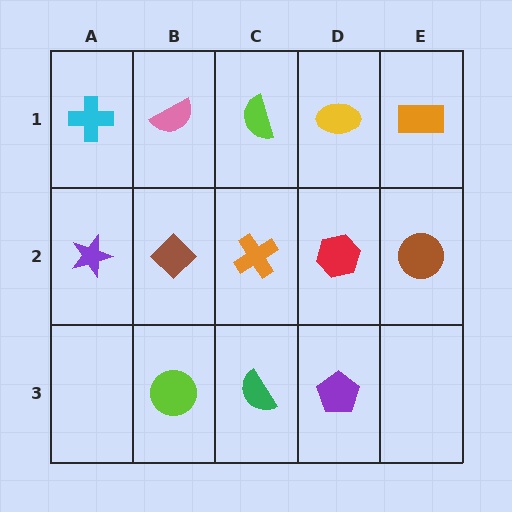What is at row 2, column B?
A brown diamond.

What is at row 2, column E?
A brown circle.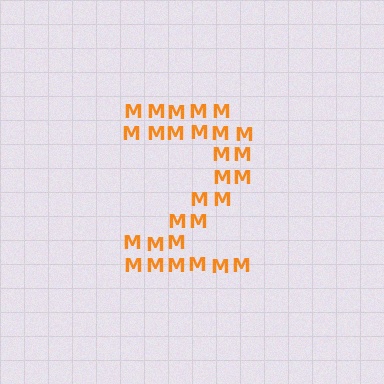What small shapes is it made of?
It is made of small letter M's.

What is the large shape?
The large shape is the digit 2.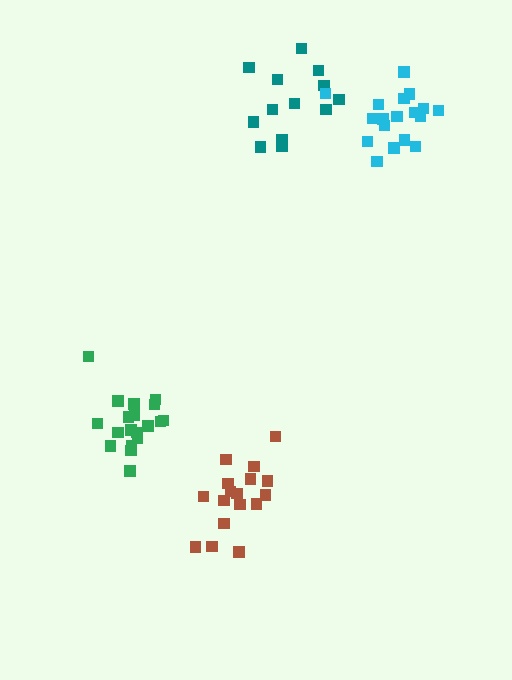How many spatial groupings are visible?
There are 4 spatial groupings.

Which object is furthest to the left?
The green cluster is leftmost.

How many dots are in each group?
Group 1: 13 dots, Group 2: 19 dots, Group 3: 17 dots, Group 4: 18 dots (67 total).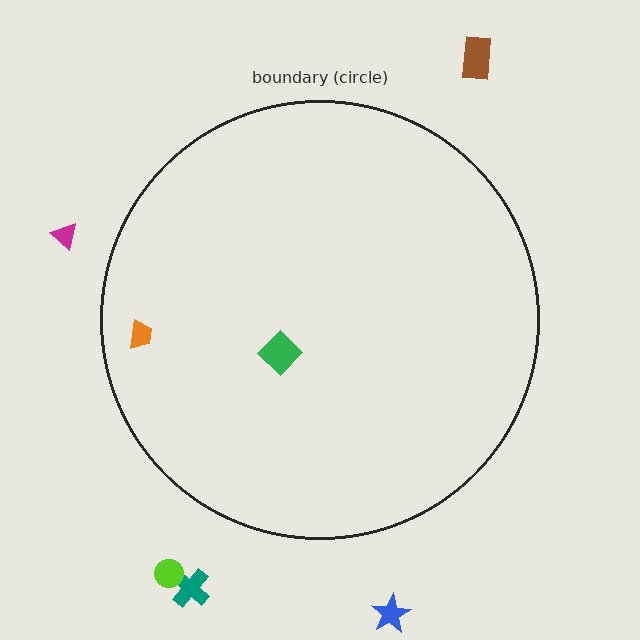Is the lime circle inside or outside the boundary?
Outside.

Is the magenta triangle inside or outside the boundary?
Outside.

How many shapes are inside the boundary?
2 inside, 5 outside.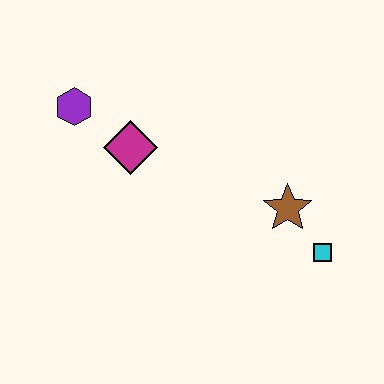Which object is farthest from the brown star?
The purple hexagon is farthest from the brown star.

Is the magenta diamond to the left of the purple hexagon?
No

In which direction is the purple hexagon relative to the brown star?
The purple hexagon is to the left of the brown star.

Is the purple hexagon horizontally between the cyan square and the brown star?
No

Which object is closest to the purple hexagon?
The magenta diamond is closest to the purple hexagon.